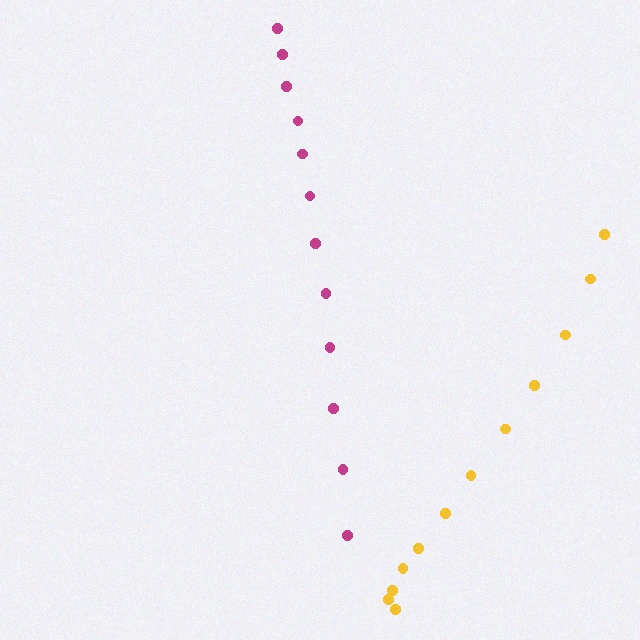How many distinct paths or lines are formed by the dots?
There are 2 distinct paths.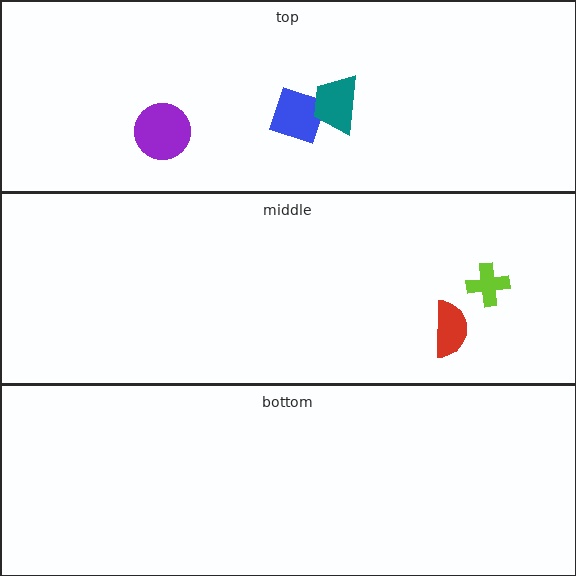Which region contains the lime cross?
The middle region.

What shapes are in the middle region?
The lime cross, the red semicircle.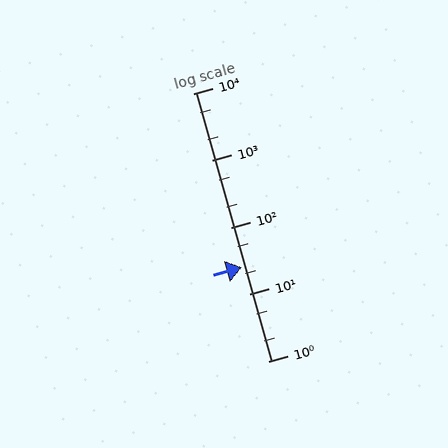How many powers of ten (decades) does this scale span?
The scale spans 4 decades, from 1 to 10000.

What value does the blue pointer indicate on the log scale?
The pointer indicates approximately 25.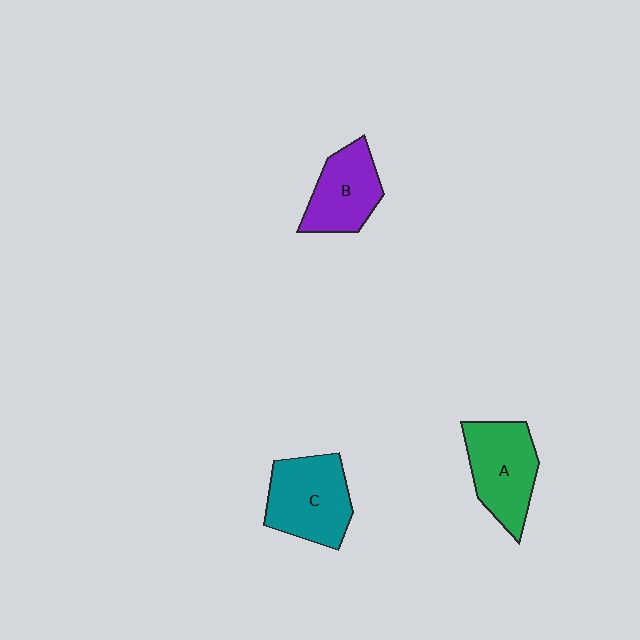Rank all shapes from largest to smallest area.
From largest to smallest: C (teal), A (green), B (purple).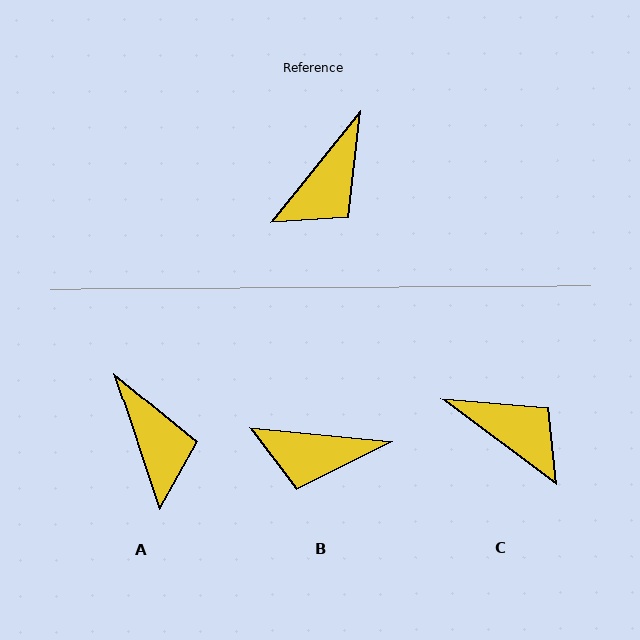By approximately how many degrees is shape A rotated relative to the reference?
Approximately 57 degrees counter-clockwise.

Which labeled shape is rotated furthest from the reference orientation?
C, about 92 degrees away.